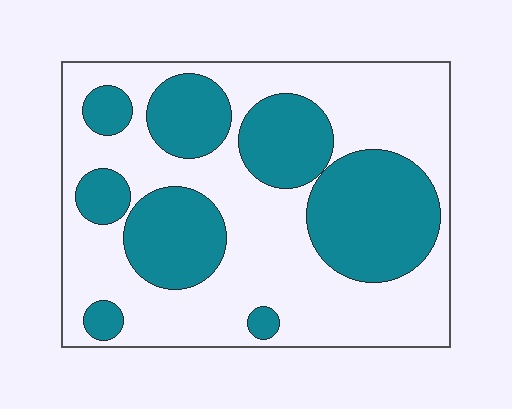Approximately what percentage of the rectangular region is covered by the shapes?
Approximately 40%.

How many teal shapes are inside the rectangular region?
8.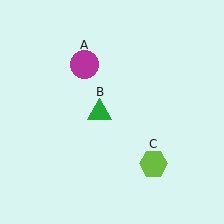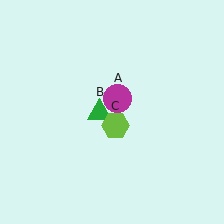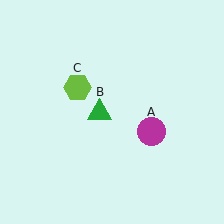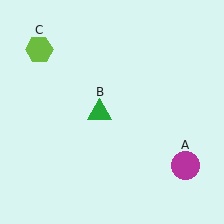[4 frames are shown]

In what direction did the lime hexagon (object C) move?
The lime hexagon (object C) moved up and to the left.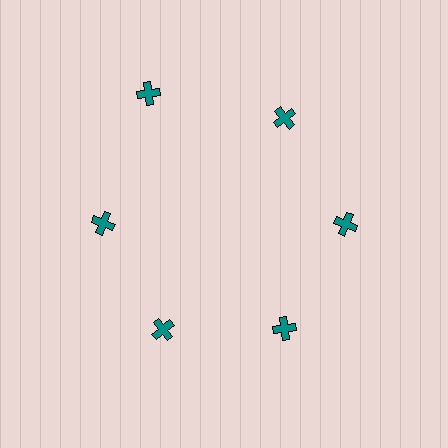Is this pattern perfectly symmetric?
No. The 6 teal crosses are arranged in a ring, but one element near the 11 o'clock position is pushed outward from the center, breaking the 6-fold rotational symmetry.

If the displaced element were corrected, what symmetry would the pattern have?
It would have 6-fold rotational symmetry — the pattern would map onto itself every 60 degrees.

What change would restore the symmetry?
The symmetry would be restored by moving it inward, back onto the ring so that all 6 crosses sit at equal angles and equal distance from the center.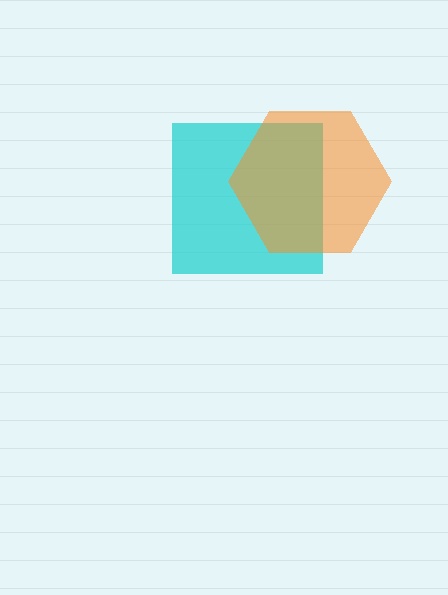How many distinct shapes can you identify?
There are 2 distinct shapes: a cyan square, an orange hexagon.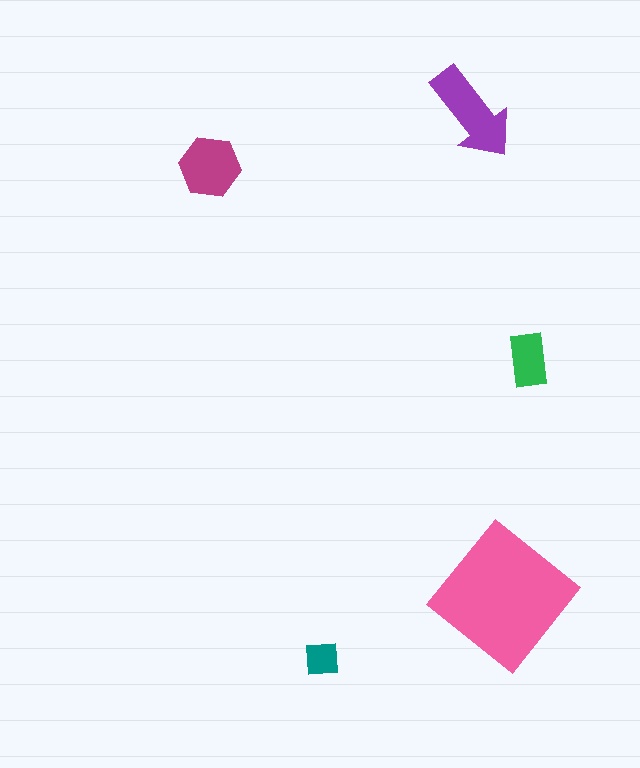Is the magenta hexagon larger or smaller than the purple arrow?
Smaller.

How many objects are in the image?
There are 5 objects in the image.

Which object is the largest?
The pink diamond.